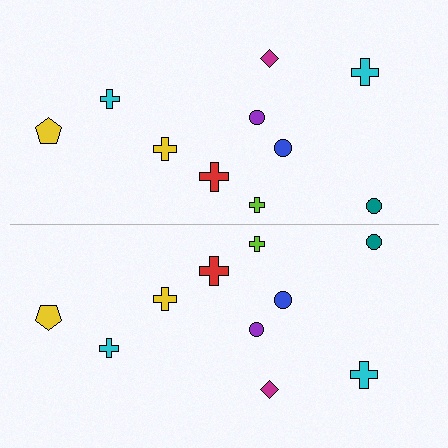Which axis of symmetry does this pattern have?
The pattern has a horizontal axis of symmetry running through the center of the image.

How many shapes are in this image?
There are 20 shapes in this image.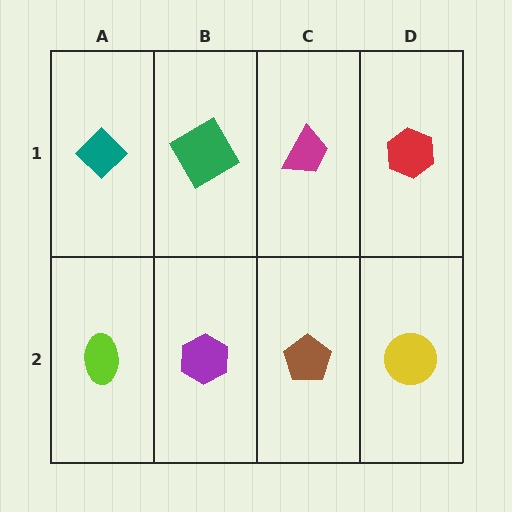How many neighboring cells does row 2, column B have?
3.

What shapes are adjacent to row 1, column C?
A brown pentagon (row 2, column C), a green diamond (row 1, column B), a red hexagon (row 1, column D).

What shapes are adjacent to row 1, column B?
A purple hexagon (row 2, column B), a teal diamond (row 1, column A), a magenta trapezoid (row 1, column C).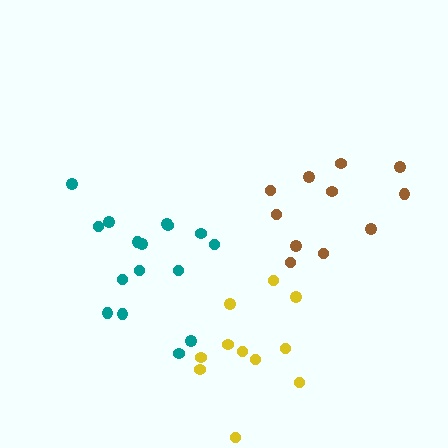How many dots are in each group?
Group 1: 11 dots, Group 2: 11 dots, Group 3: 16 dots (38 total).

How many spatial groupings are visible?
There are 3 spatial groupings.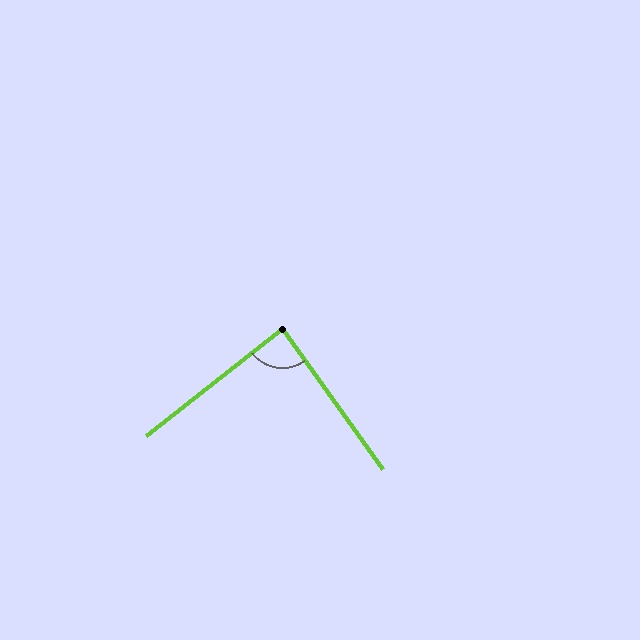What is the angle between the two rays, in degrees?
Approximately 87 degrees.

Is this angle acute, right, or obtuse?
It is approximately a right angle.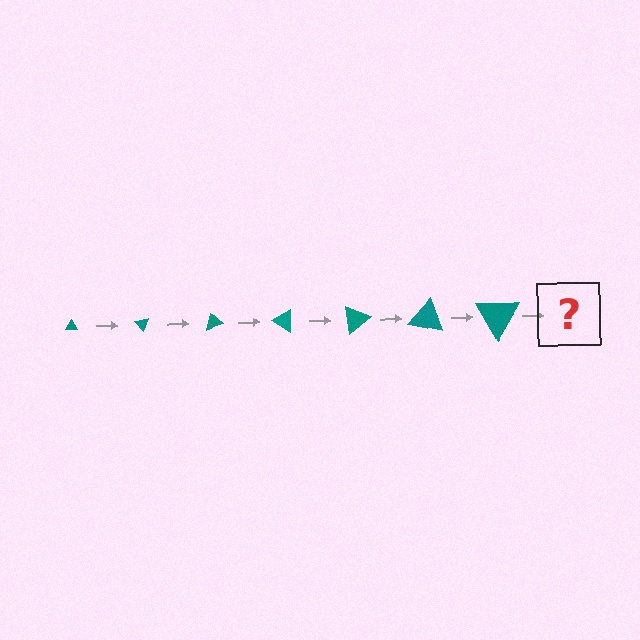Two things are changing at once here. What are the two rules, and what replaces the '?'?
The two rules are that the triangle grows larger each step and it rotates 50 degrees each step. The '?' should be a triangle, larger than the previous one and rotated 350 degrees from the start.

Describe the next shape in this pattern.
It should be a triangle, larger than the previous one and rotated 350 degrees from the start.